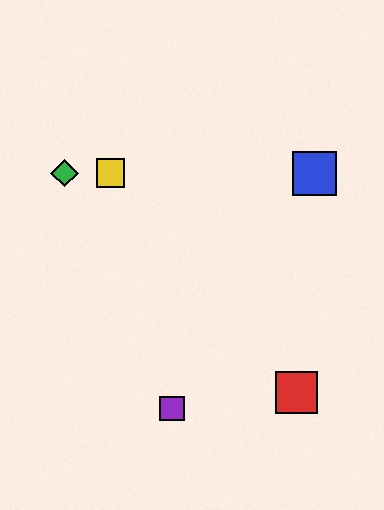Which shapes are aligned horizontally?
The blue square, the green diamond, the yellow square are aligned horizontally.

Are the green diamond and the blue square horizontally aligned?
Yes, both are at y≈173.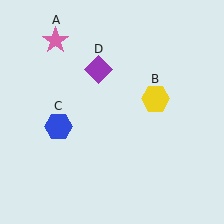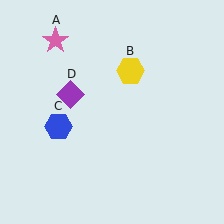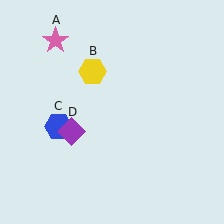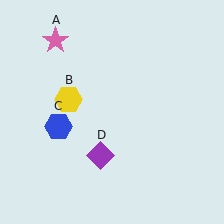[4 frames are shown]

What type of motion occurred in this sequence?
The yellow hexagon (object B), purple diamond (object D) rotated counterclockwise around the center of the scene.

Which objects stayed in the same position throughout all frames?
Pink star (object A) and blue hexagon (object C) remained stationary.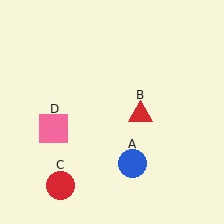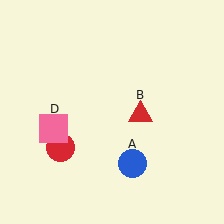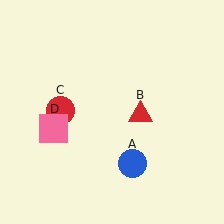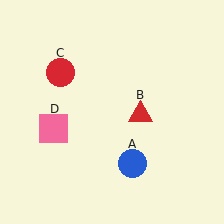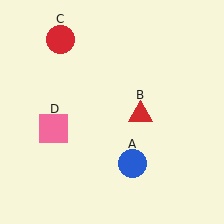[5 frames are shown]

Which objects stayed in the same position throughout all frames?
Blue circle (object A) and red triangle (object B) and pink square (object D) remained stationary.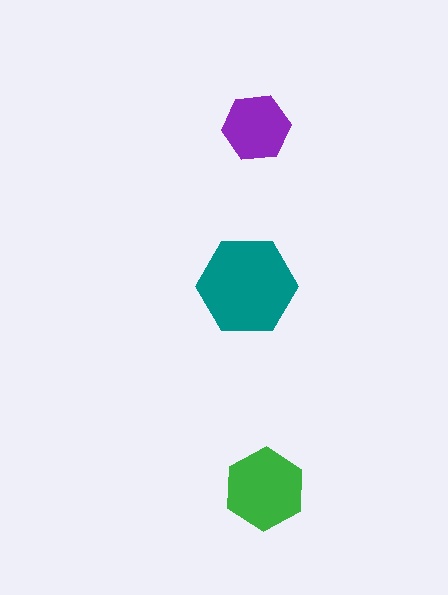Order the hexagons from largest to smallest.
the teal one, the green one, the purple one.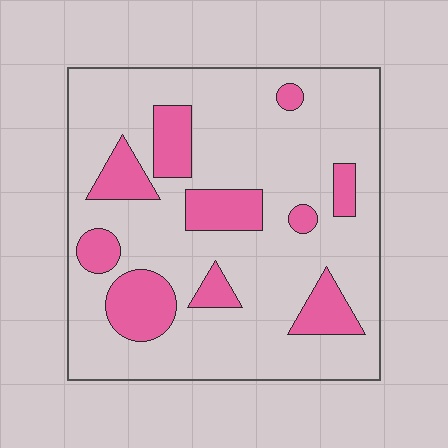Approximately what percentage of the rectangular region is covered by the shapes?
Approximately 20%.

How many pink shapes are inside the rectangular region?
10.